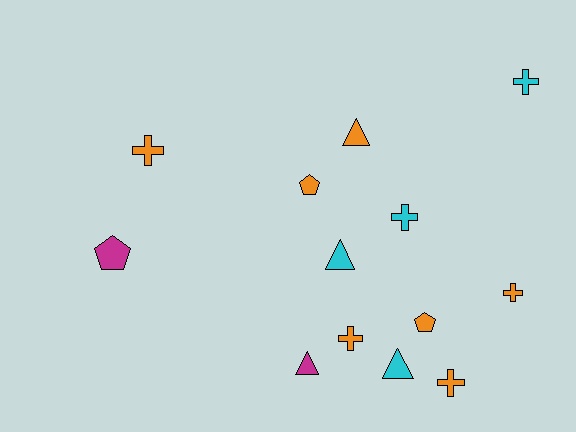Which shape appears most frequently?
Cross, with 6 objects.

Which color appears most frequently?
Orange, with 7 objects.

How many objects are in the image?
There are 13 objects.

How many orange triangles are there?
There is 1 orange triangle.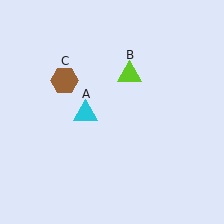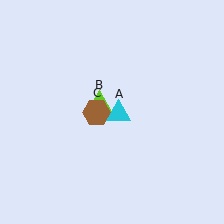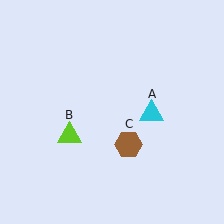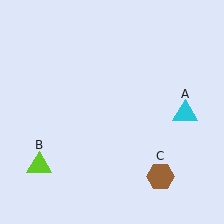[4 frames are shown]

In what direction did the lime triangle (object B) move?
The lime triangle (object B) moved down and to the left.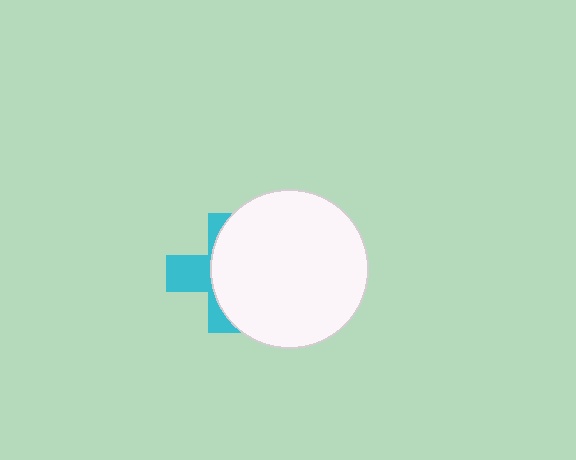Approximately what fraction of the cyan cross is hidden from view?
Roughly 62% of the cyan cross is hidden behind the white circle.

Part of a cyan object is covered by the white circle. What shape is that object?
It is a cross.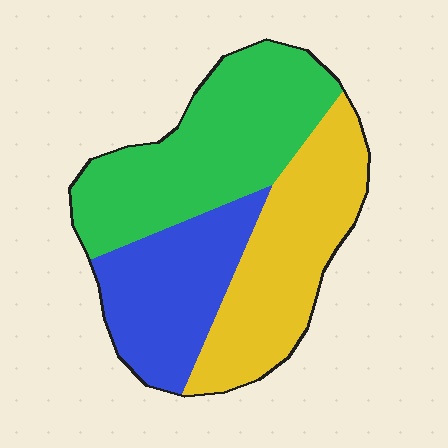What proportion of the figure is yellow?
Yellow takes up about one third (1/3) of the figure.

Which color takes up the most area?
Green, at roughly 40%.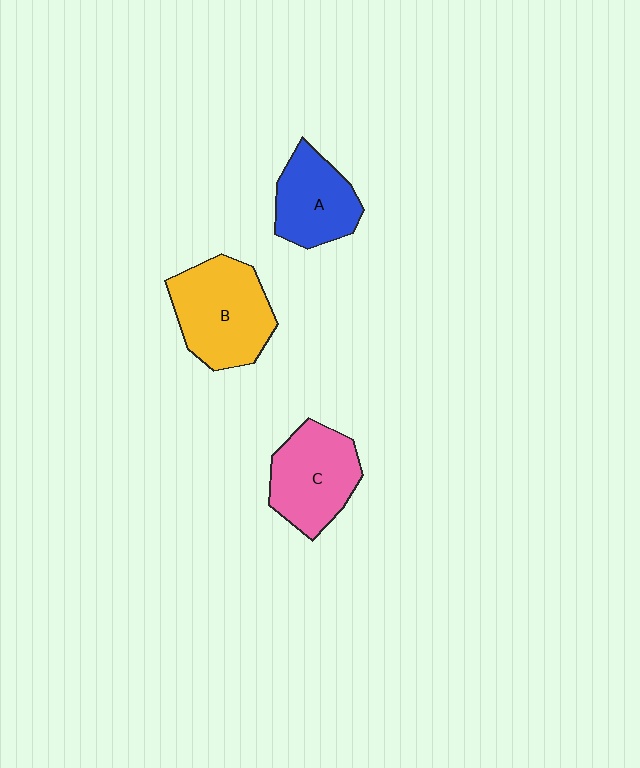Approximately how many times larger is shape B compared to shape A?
Approximately 1.4 times.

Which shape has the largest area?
Shape B (yellow).